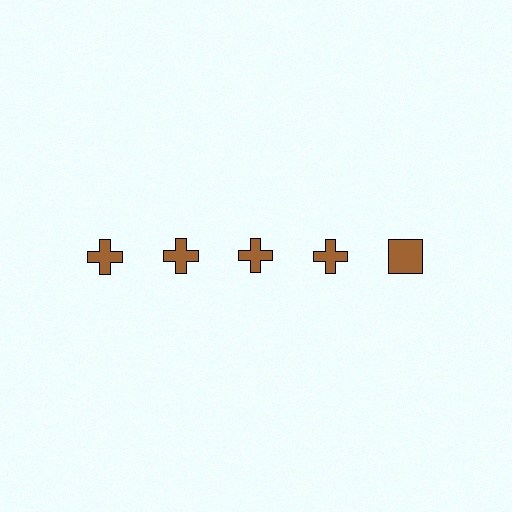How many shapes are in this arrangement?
There are 5 shapes arranged in a grid pattern.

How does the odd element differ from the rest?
It has a different shape: square instead of cross.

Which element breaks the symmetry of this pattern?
The brown square in the top row, rightmost column breaks the symmetry. All other shapes are brown crosses.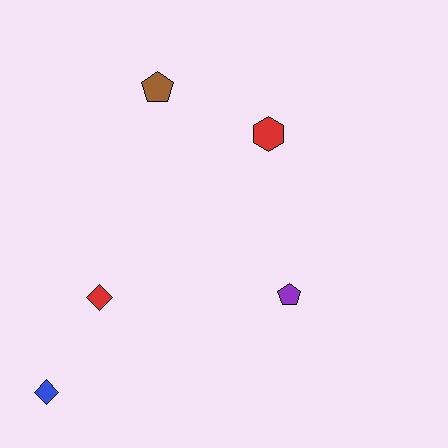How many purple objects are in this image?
There is 1 purple object.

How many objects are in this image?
There are 5 objects.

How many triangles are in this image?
There are no triangles.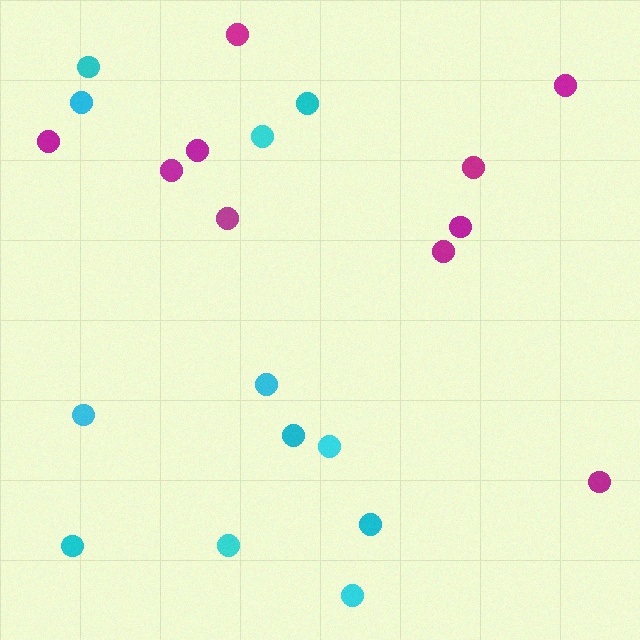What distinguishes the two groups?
There are 2 groups: one group of magenta circles (10) and one group of cyan circles (12).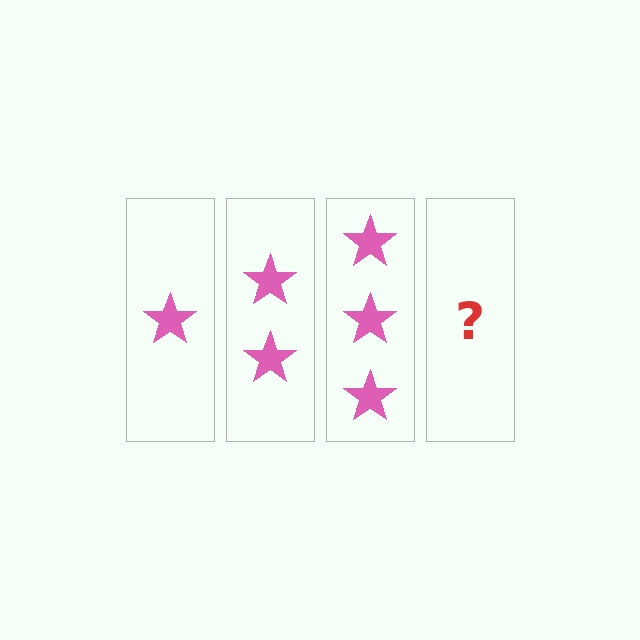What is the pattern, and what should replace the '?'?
The pattern is that each step adds one more star. The '?' should be 4 stars.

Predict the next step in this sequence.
The next step is 4 stars.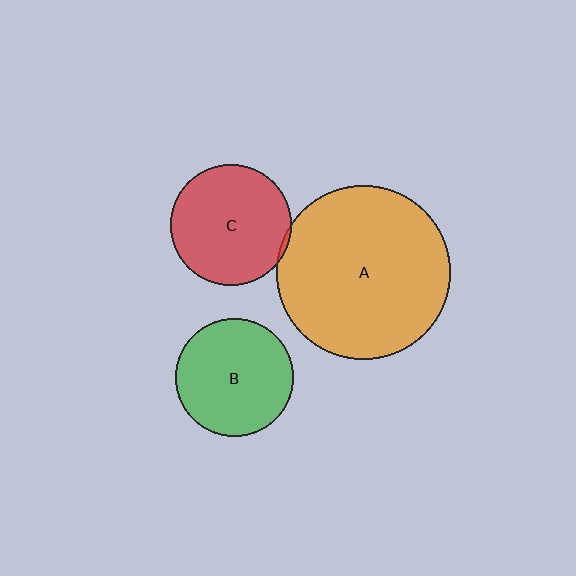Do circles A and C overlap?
Yes.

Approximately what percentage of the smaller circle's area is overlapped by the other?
Approximately 5%.